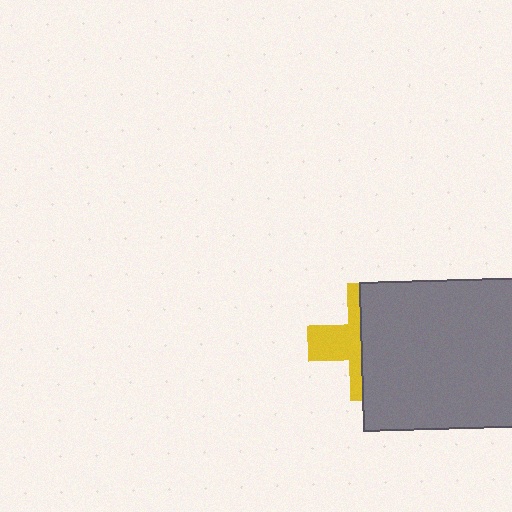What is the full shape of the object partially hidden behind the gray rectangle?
The partially hidden object is a yellow cross.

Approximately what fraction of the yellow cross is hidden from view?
Roughly 61% of the yellow cross is hidden behind the gray rectangle.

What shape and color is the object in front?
The object in front is a gray rectangle.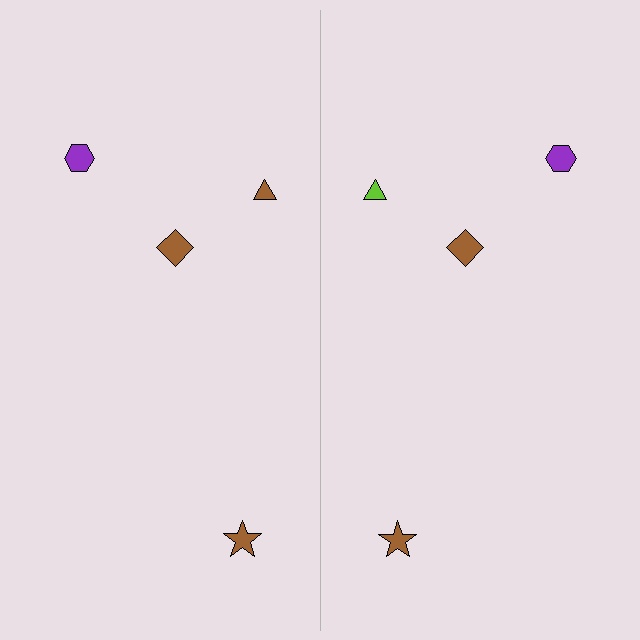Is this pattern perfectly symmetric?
No, the pattern is not perfectly symmetric. The lime triangle on the right side breaks the symmetry — its mirror counterpart is brown.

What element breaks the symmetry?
The lime triangle on the right side breaks the symmetry — its mirror counterpart is brown.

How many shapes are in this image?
There are 8 shapes in this image.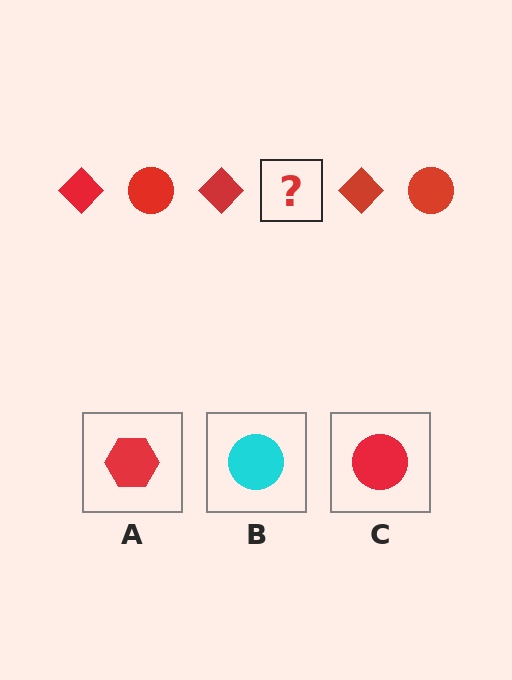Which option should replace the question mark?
Option C.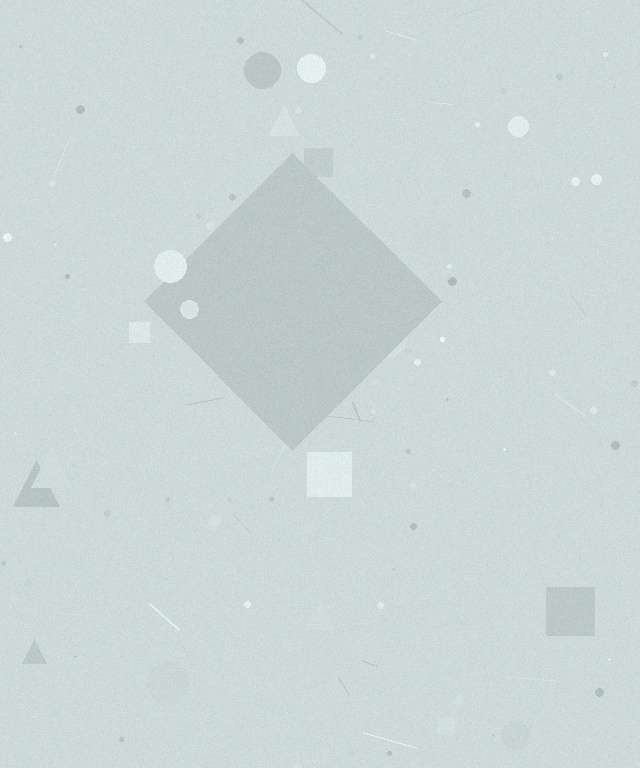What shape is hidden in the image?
A diamond is hidden in the image.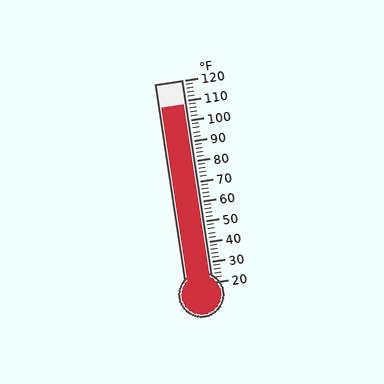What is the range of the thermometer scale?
The thermometer scale ranges from 20°F to 120°F.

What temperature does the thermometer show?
The thermometer shows approximately 108°F.